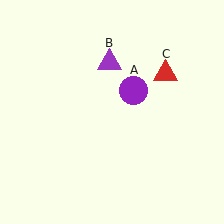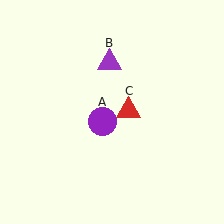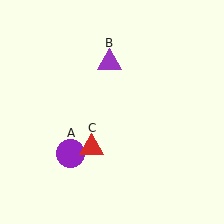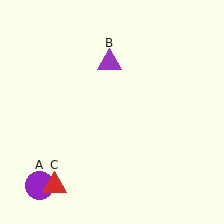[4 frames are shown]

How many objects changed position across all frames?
2 objects changed position: purple circle (object A), red triangle (object C).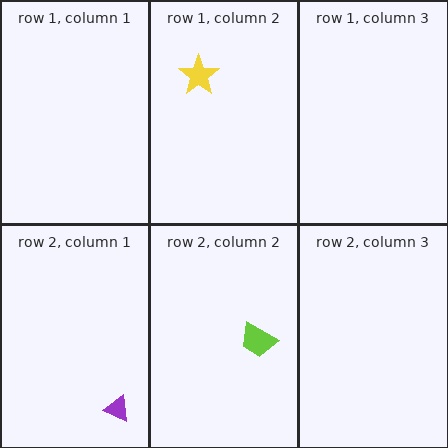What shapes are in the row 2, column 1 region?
The purple triangle.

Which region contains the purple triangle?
The row 2, column 1 region.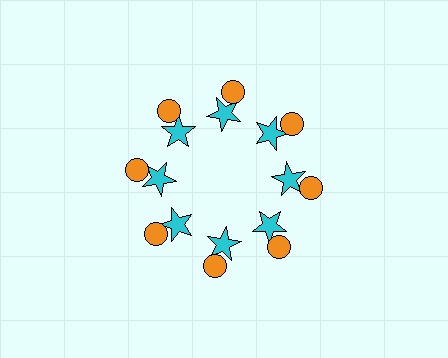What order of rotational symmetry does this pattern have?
This pattern has 8-fold rotational symmetry.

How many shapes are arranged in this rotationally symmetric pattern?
There are 16 shapes, arranged in 8 groups of 2.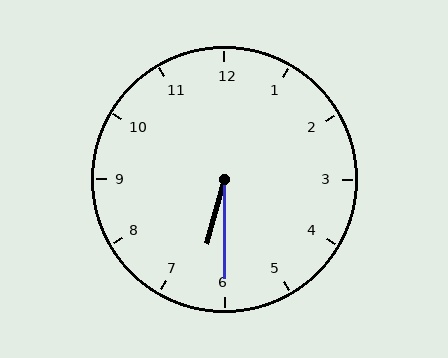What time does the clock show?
6:30.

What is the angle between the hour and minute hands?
Approximately 15 degrees.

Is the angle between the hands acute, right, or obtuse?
It is acute.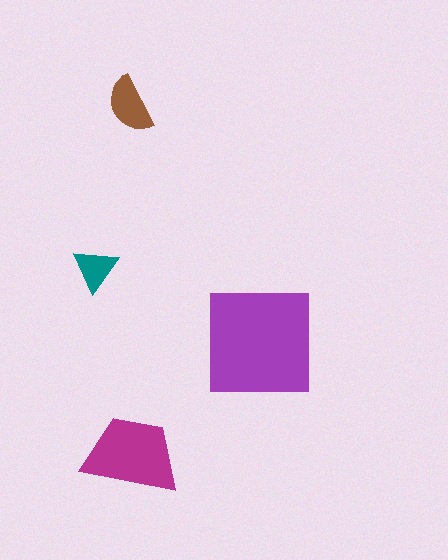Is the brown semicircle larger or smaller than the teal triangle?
Larger.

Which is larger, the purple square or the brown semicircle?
The purple square.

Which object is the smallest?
The teal triangle.